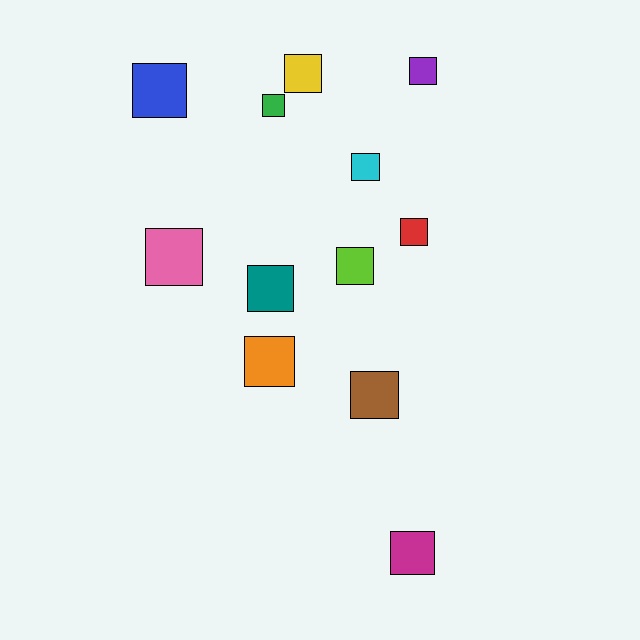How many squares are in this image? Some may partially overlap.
There are 12 squares.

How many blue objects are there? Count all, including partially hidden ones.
There is 1 blue object.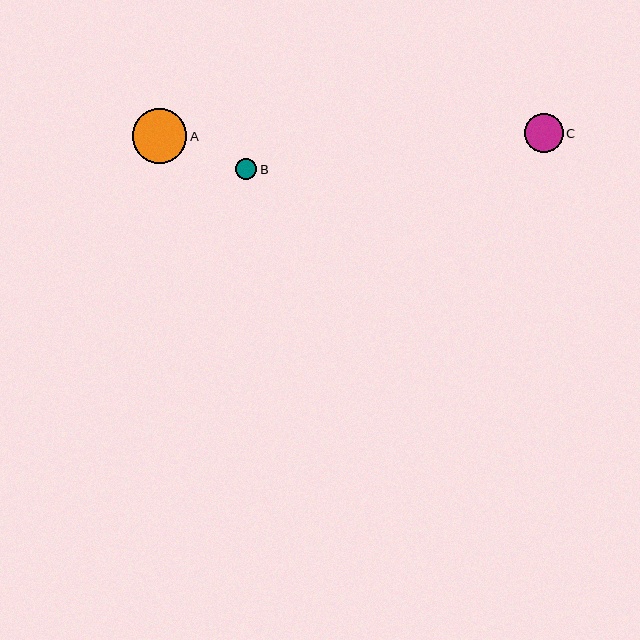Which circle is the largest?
Circle A is the largest with a size of approximately 54 pixels.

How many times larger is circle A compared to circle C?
Circle A is approximately 1.4 times the size of circle C.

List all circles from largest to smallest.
From largest to smallest: A, C, B.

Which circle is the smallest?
Circle B is the smallest with a size of approximately 21 pixels.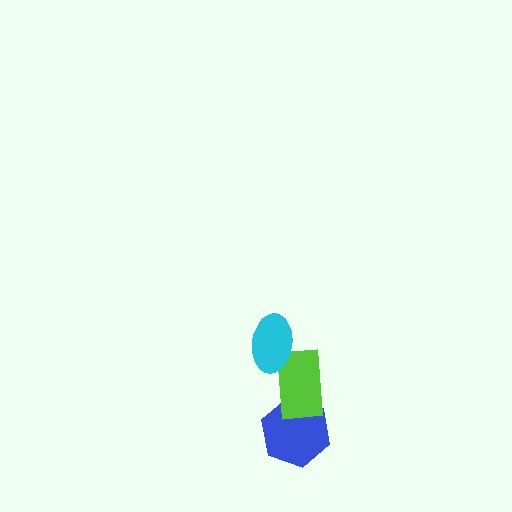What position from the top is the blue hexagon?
The blue hexagon is 3rd from the top.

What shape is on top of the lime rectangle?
The cyan ellipse is on top of the lime rectangle.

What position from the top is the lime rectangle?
The lime rectangle is 2nd from the top.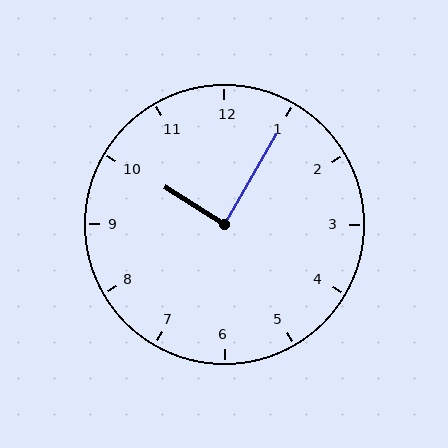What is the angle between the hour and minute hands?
Approximately 88 degrees.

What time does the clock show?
10:05.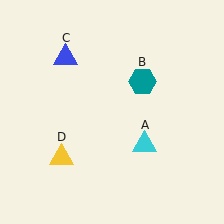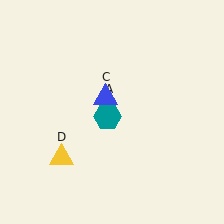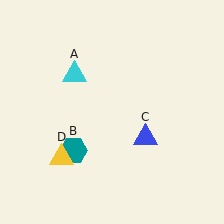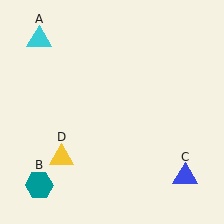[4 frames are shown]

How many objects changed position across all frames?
3 objects changed position: cyan triangle (object A), teal hexagon (object B), blue triangle (object C).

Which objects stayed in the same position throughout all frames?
Yellow triangle (object D) remained stationary.